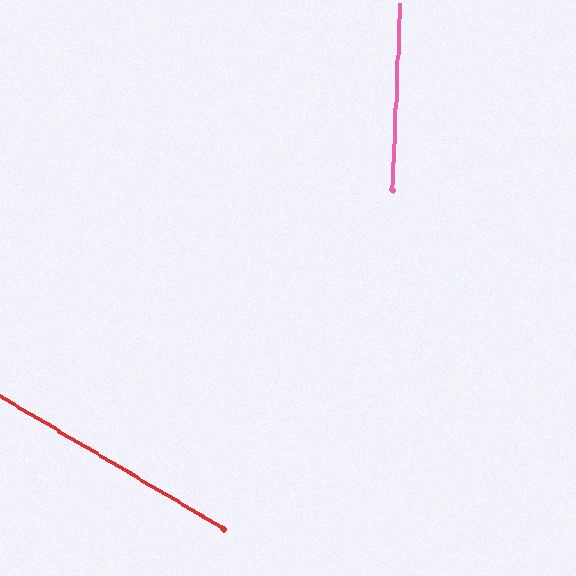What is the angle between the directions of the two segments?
Approximately 62 degrees.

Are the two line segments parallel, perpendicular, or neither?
Neither parallel nor perpendicular — they differ by about 62°.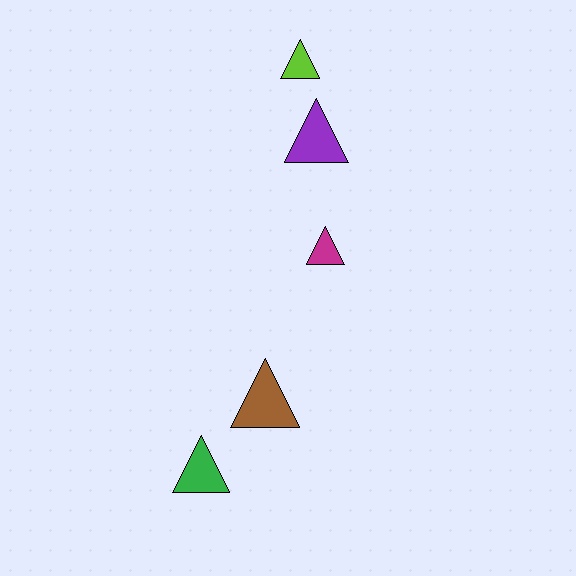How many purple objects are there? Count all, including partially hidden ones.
There is 1 purple object.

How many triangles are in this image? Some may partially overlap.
There are 5 triangles.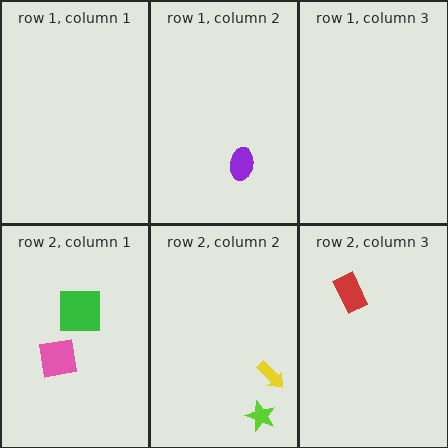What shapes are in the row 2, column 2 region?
The yellow arrow, the lime star.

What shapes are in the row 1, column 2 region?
The purple ellipse.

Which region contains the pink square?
The row 2, column 1 region.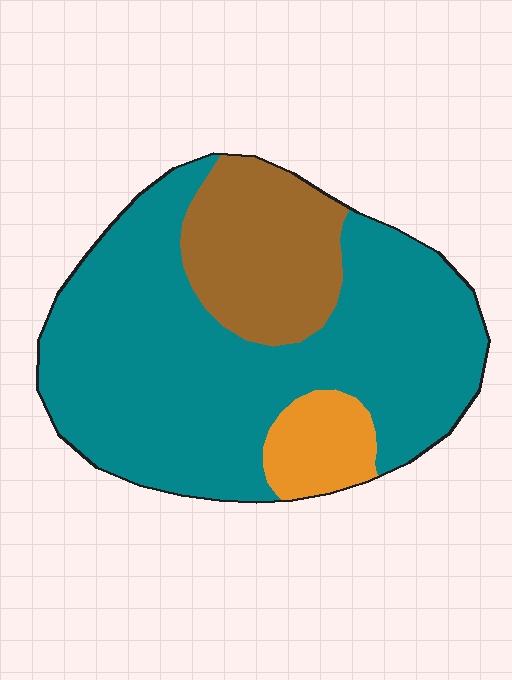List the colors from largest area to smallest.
From largest to smallest: teal, brown, orange.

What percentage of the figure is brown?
Brown takes up about one fifth (1/5) of the figure.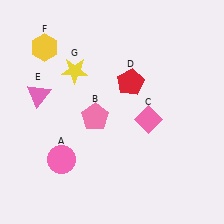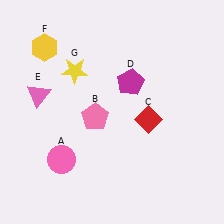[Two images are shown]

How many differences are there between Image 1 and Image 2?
There are 2 differences between the two images.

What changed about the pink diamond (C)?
In Image 1, C is pink. In Image 2, it changed to red.